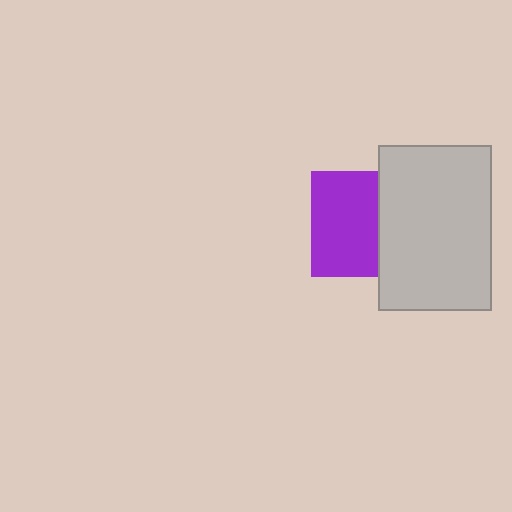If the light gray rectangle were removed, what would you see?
You would see the complete purple square.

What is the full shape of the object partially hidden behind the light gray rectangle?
The partially hidden object is a purple square.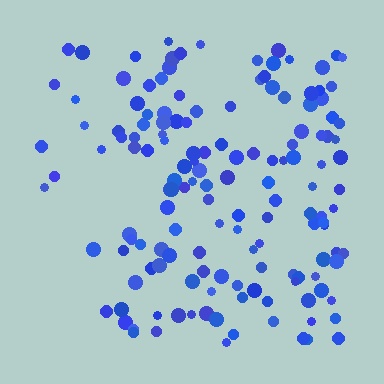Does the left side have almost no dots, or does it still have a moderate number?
Still a moderate number, just noticeably fewer than the right.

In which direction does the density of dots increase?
From left to right, with the right side densest.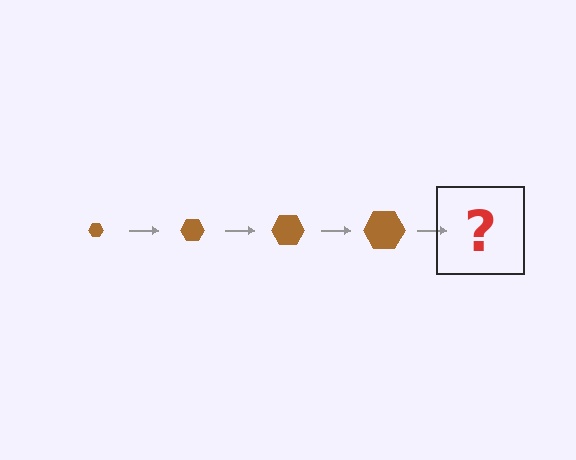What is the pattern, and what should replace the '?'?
The pattern is that the hexagon gets progressively larger each step. The '?' should be a brown hexagon, larger than the previous one.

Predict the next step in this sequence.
The next step is a brown hexagon, larger than the previous one.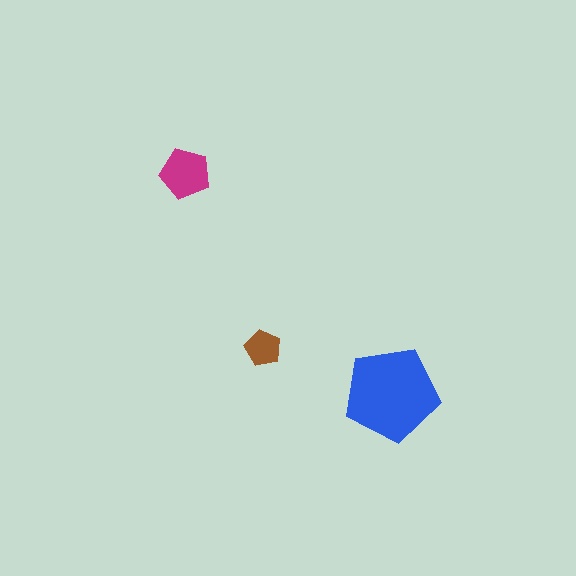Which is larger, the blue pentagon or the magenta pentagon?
The blue one.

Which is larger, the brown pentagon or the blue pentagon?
The blue one.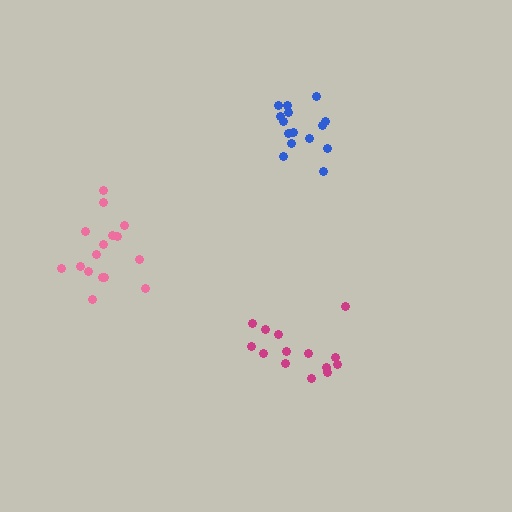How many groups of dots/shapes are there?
There are 3 groups.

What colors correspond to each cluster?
The clusters are colored: magenta, blue, pink.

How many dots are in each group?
Group 1: 14 dots, Group 2: 15 dots, Group 3: 16 dots (45 total).